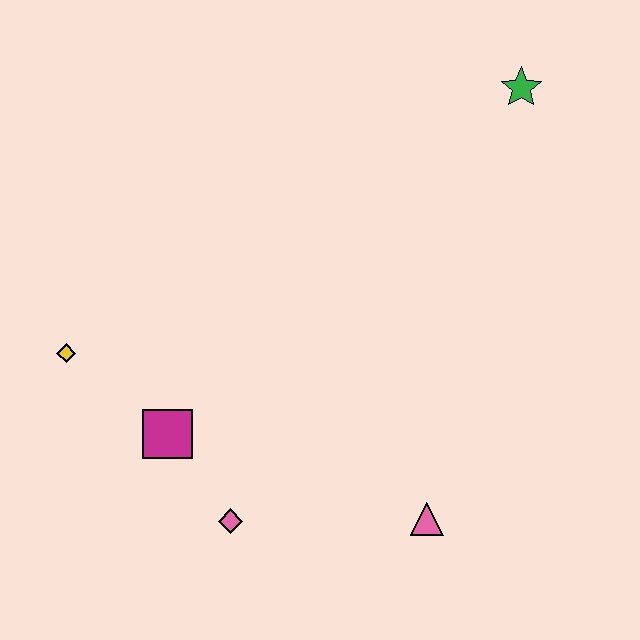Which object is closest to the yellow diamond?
The magenta square is closest to the yellow diamond.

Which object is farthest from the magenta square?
The green star is farthest from the magenta square.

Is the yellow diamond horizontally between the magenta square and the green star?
No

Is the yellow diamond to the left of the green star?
Yes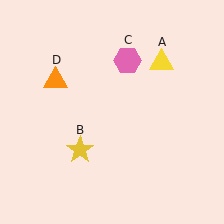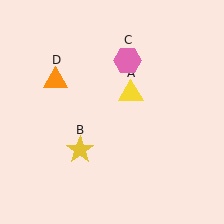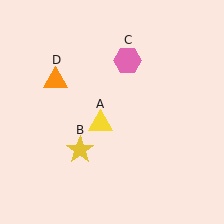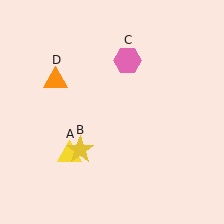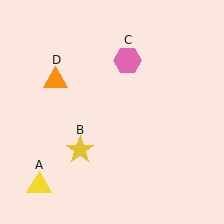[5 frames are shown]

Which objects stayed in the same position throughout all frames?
Yellow star (object B) and pink hexagon (object C) and orange triangle (object D) remained stationary.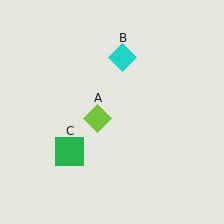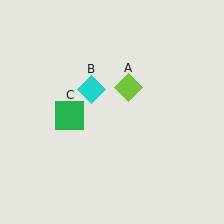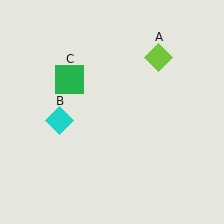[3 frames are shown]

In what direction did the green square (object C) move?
The green square (object C) moved up.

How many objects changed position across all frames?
3 objects changed position: lime diamond (object A), cyan diamond (object B), green square (object C).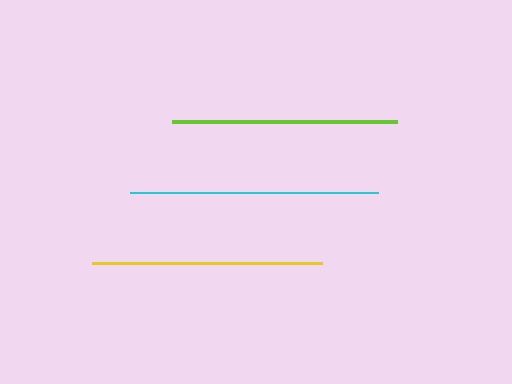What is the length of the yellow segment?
The yellow segment is approximately 230 pixels long.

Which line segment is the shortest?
The lime line is the shortest at approximately 225 pixels.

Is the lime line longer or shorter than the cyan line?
The cyan line is longer than the lime line.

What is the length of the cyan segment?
The cyan segment is approximately 248 pixels long.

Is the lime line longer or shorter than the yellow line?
The yellow line is longer than the lime line.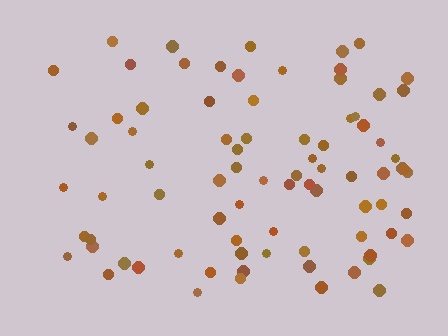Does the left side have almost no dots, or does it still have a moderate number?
Still a moderate number, just noticeably fewer than the right.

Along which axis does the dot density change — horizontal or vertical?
Horizontal.